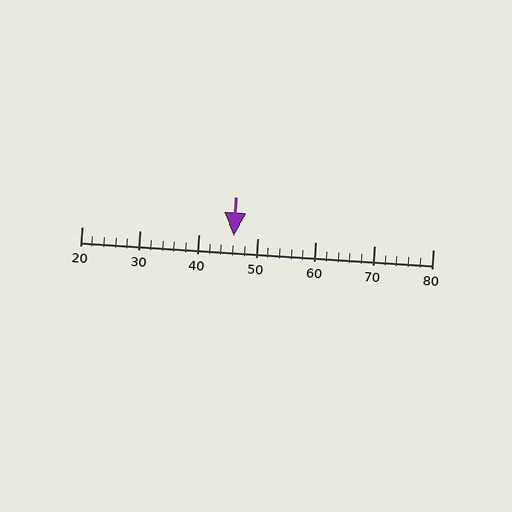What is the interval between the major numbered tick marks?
The major tick marks are spaced 10 units apart.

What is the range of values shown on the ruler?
The ruler shows values from 20 to 80.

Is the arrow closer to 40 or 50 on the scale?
The arrow is closer to 50.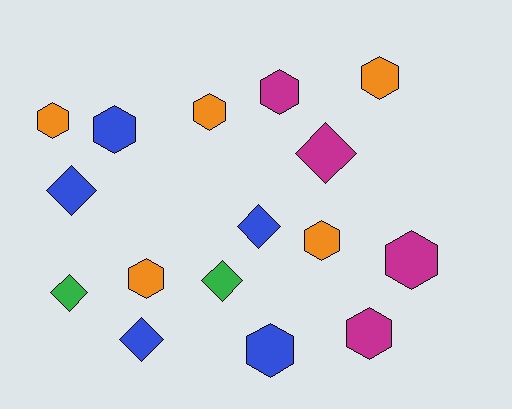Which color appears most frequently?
Blue, with 5 objects.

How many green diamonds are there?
There are 2 green diamonds.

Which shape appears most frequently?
Hexagon, with 10 objects.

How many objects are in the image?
There are 16 objects.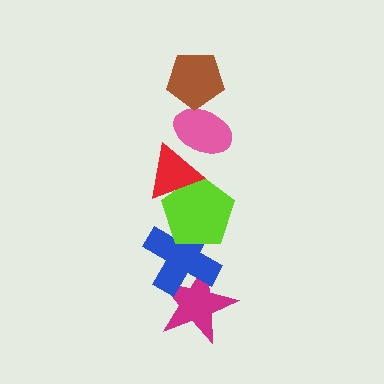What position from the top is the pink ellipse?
The pink ellipse is 2nd from the top.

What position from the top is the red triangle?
The red triangle is 3rd from the top.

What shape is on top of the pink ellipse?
The brown pentagon is on top of the pink ellipse.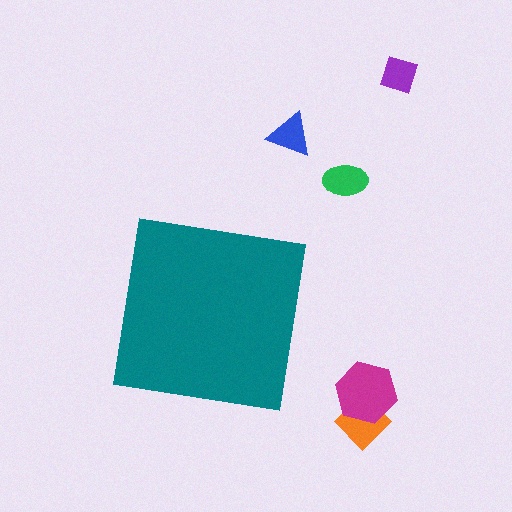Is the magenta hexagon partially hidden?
No, the magenta hexagon is fully visible.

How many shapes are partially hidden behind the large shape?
0 shapes are partially hidden.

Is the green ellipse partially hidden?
No, the green ellipse is fully visible.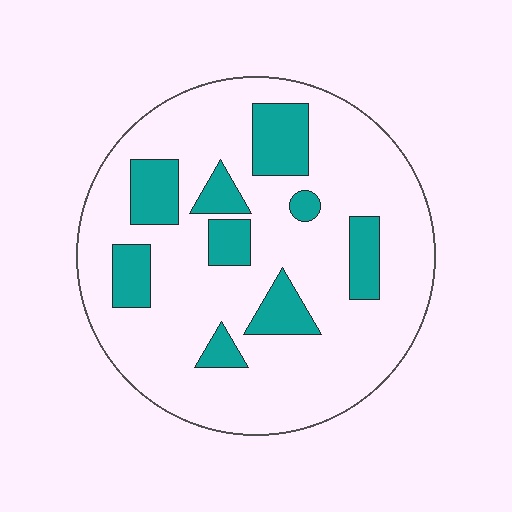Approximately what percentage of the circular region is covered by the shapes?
Approximately 20%.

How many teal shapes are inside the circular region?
9.